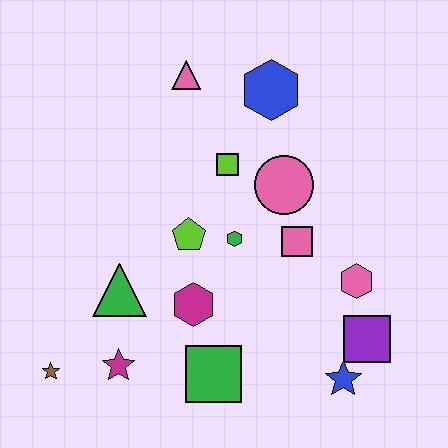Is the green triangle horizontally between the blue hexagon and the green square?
No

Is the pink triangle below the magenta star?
No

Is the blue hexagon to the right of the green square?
Yes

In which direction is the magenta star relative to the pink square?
The magenta star is to the left of the pink square.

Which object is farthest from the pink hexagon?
The brown star is farthest from the pink hexagon.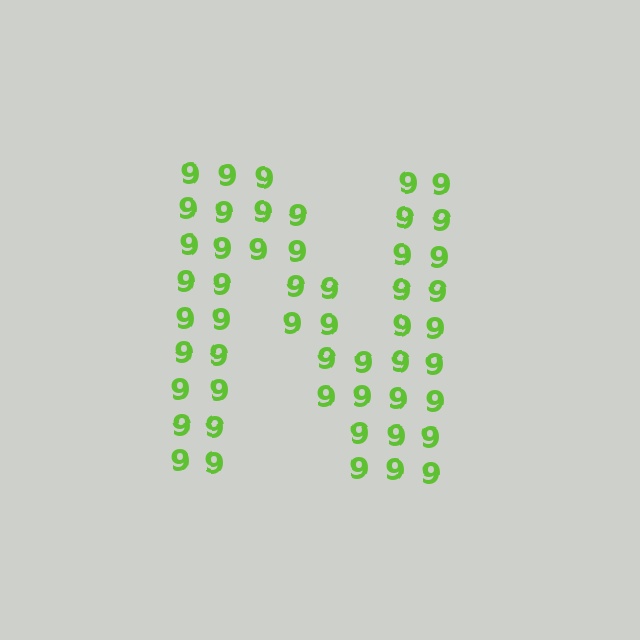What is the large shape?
The large shape is the letter N.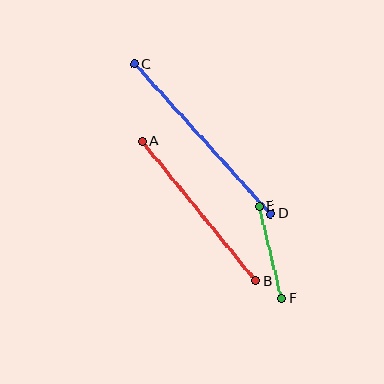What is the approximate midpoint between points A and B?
The midpoint is at approximately (199, 211) pixels.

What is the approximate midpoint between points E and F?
The midpoint is at approximately (270, 252) pixels.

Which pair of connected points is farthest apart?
Points C and D are farthest apart.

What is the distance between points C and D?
The distance is approximately 203 pixels.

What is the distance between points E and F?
The distance is approximately 95 pixels.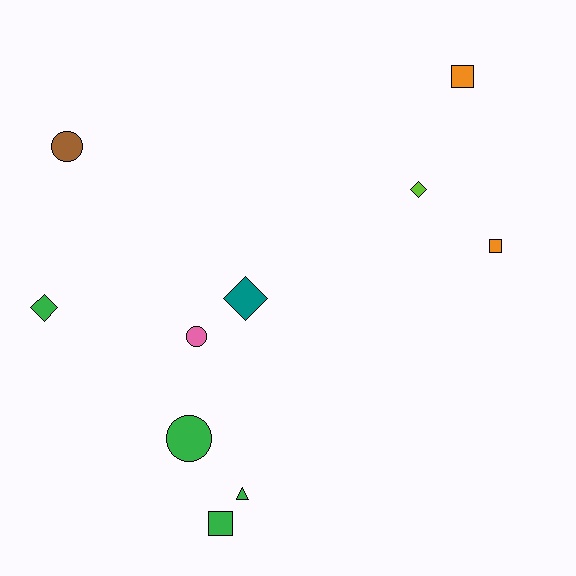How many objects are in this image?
There are 10 objects.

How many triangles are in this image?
There is 1 triangle.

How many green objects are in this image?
There are 4 green objects.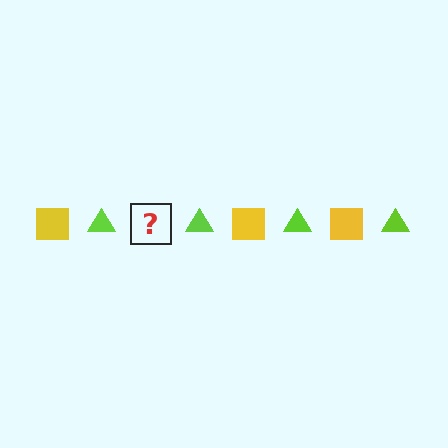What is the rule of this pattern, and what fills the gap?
The rule is that the pattern alternates between yellow square and lime triangle. The gap should be filled with a yellow square.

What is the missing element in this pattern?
The missing element is a yellow square.